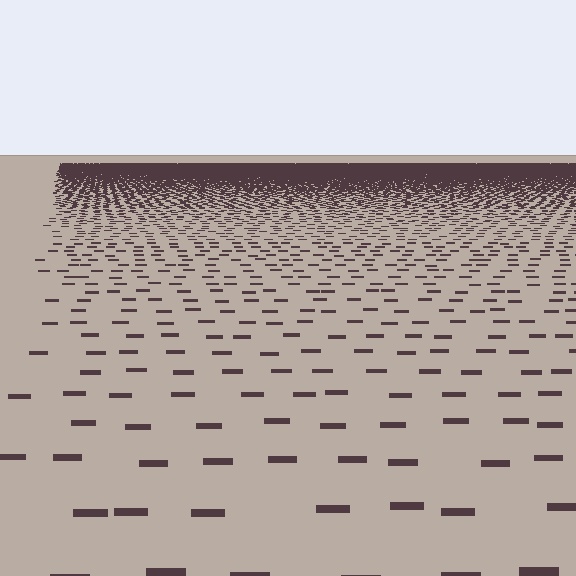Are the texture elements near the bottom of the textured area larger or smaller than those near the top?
Larger. Near the bottom, elements are closer to the viewer and appear at a bigger on-screen size.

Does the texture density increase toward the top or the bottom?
Density increases toward the top.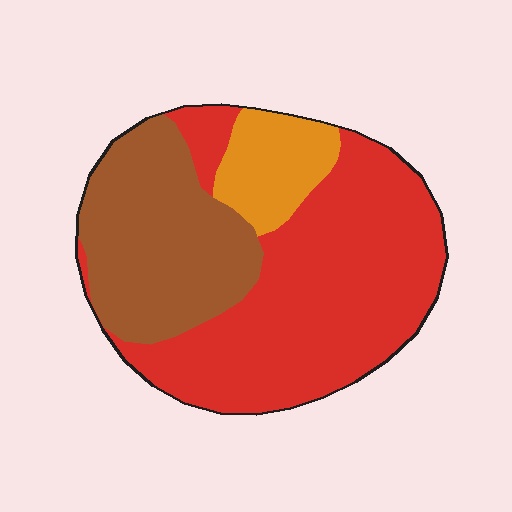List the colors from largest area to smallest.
From largest to smallest: red, brown, orange.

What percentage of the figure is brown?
Brown takes up between a quarter and a half of the figure.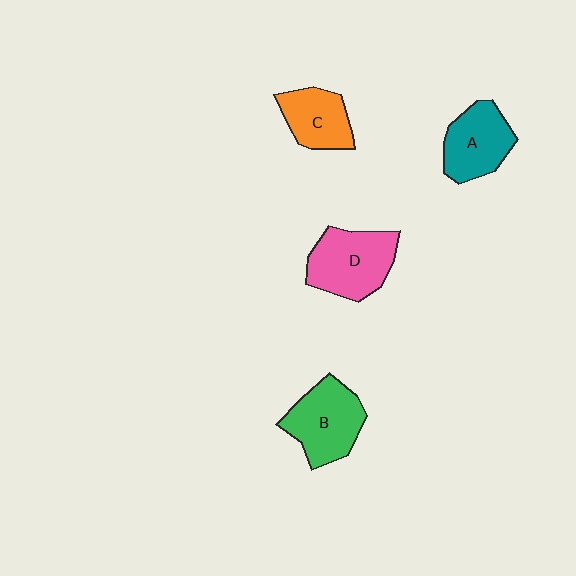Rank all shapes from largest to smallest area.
From largest to smallest: D (pink), B (green), A (teal), C (orange).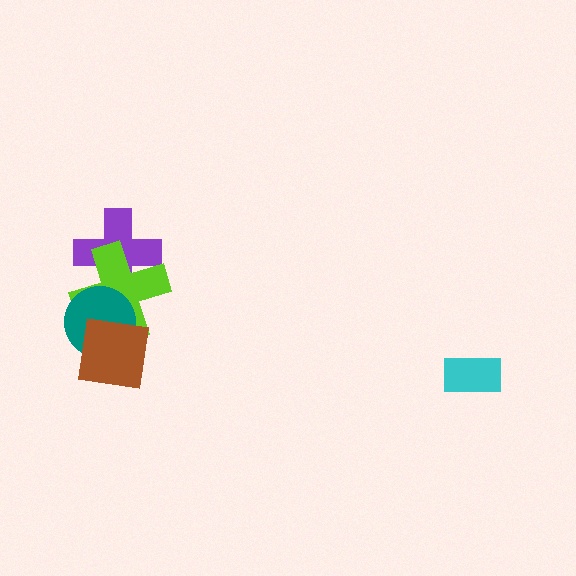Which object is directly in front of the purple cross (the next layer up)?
The lime cross is directly in front of the purple cross.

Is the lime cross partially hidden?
Yes, it is partially covered by another shape.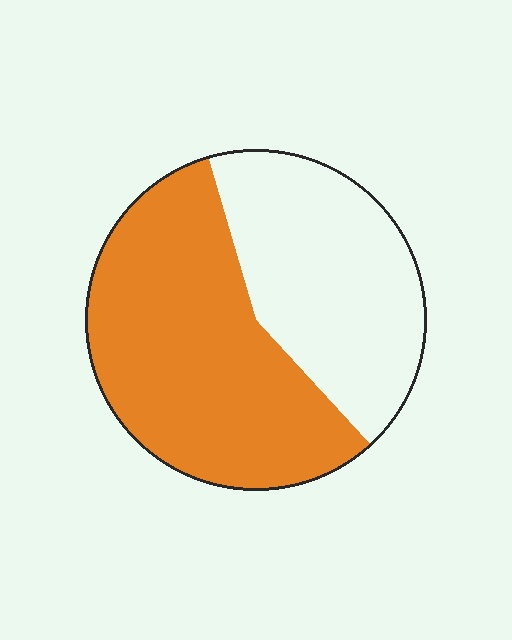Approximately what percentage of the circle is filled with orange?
Approximately 55%.